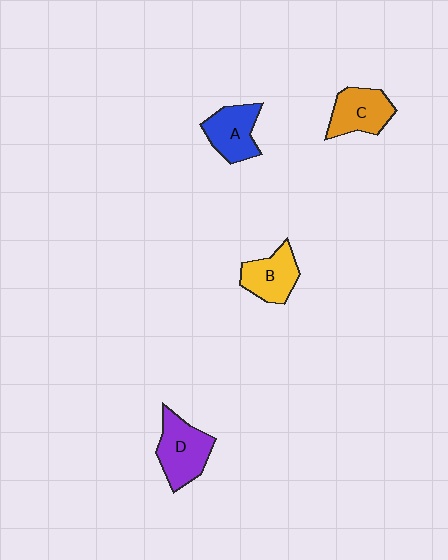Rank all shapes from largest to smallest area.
From largest to smallest: D (purple), C (orange), A (blue), B (yellow).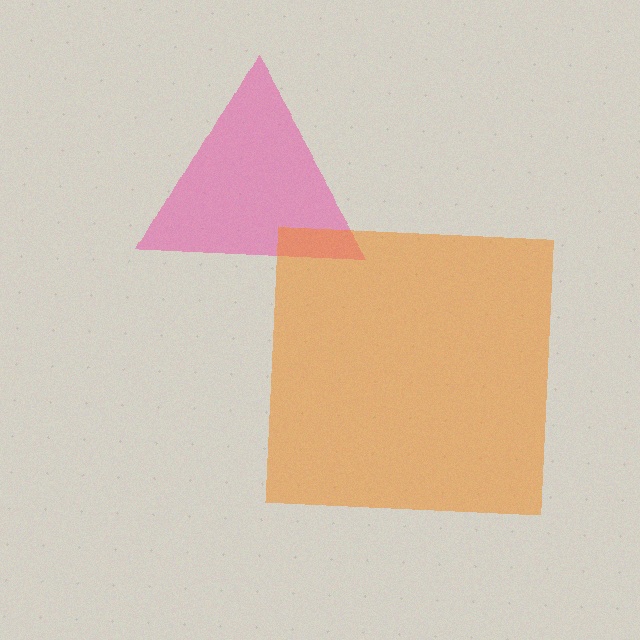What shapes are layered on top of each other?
The layered shapes are: a pink triangle, an orange square.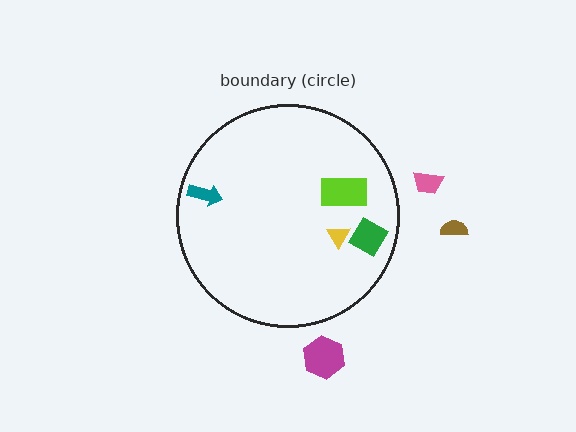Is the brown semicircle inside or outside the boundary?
Outside.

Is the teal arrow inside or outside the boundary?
Inside.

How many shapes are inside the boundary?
4 inside, 3 outside.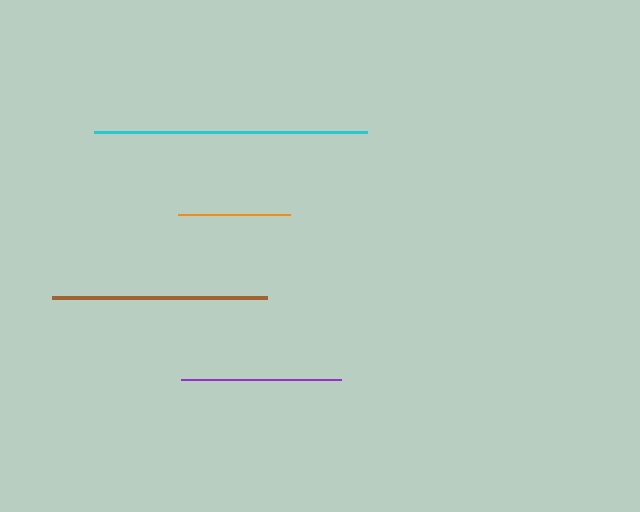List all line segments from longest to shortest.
From longest to shortest: cyan, brown, purple, orange.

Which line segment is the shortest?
The orange line is the shortest at approximately 112 pixels.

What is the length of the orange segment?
The orange segment is approximately 112 pixels long.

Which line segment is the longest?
The cyan line is the longest at approximately 273 pixels.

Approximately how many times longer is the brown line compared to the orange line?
The brown line is approximately 1.9 times the length of the orange line.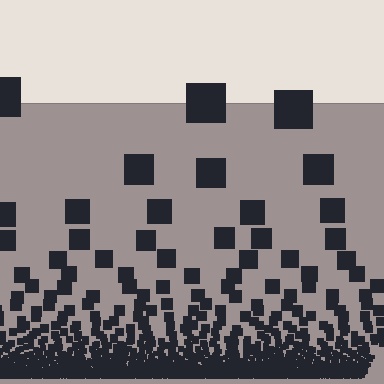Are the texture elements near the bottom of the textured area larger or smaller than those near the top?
Smaller. The gradient is inverted — elements near the bottom are smaller and denser.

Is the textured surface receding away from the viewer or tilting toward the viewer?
The surface appears to tilt toward the viewer. Texture elements get larger and sparser toward the top.